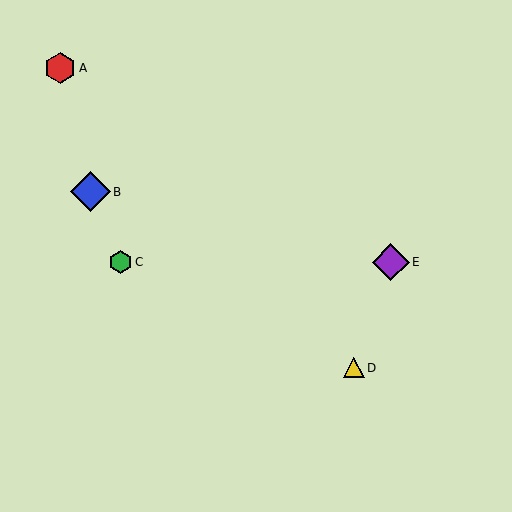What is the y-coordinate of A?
Object A is at y≈68.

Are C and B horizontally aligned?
No, C is at y≈262 and B is at y≈192.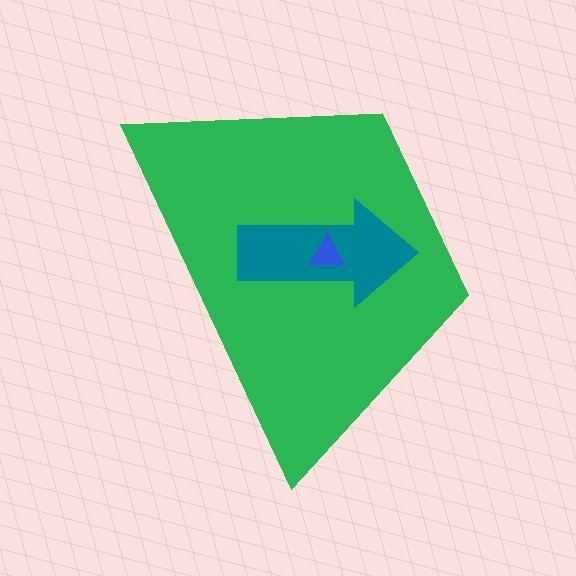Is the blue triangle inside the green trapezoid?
Yes.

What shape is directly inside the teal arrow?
The blue triangle.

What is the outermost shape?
The green trapezoid.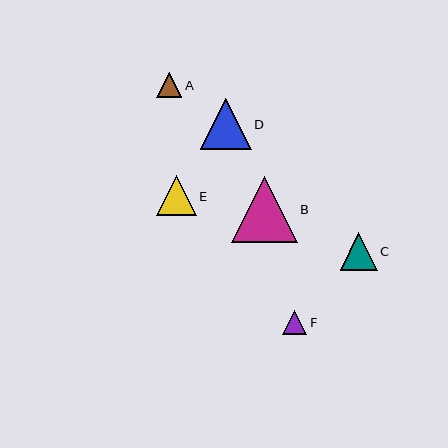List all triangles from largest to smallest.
From largest to smallest: B, D, E, C, A, F.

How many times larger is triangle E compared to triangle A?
Triangle E is approximately 1.6 times the size of triangle A.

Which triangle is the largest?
Triangle B is the largest with a size of approximately 66 pixels.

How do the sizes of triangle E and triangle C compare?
Triangle E and triangle C are approximately the same size.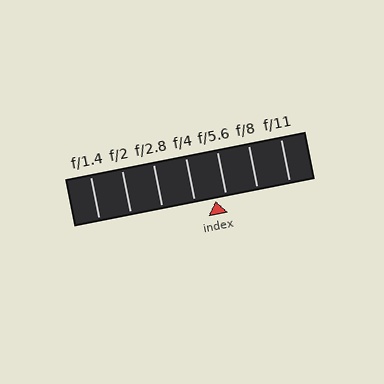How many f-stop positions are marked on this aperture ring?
There are 7 f-stop positions marked.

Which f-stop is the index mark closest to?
The index mark is closest to f/5.6.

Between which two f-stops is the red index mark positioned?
The index mark is between f/4 and f/5.6.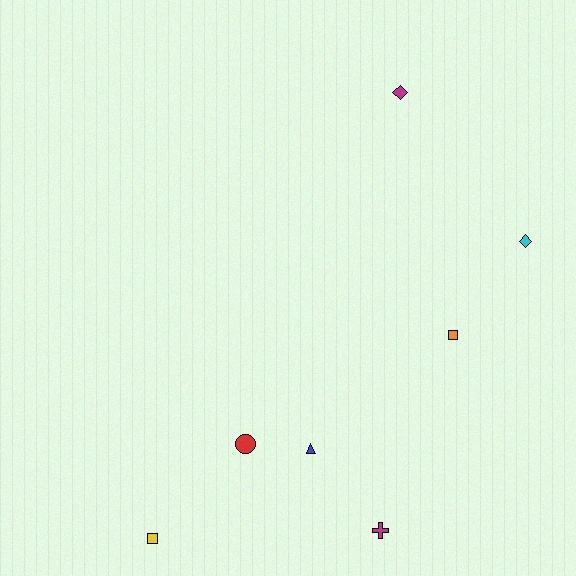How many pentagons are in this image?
There are no pentagons.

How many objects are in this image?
There are 7 objects.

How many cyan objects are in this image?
There is 1 cyan object.